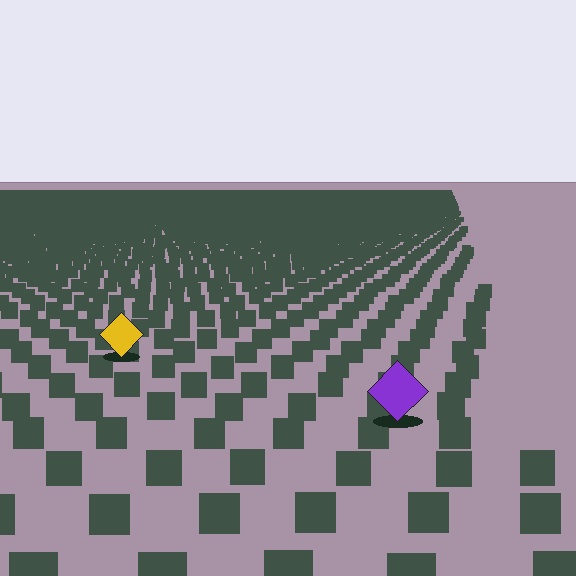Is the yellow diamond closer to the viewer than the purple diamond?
No. The purple diamond is closer — you can tell from the texture gradient: the ground texture is coarser near it.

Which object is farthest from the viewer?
The yellow diamond is farthest from the viewer. It appears smaller and the ground texture around it is denser.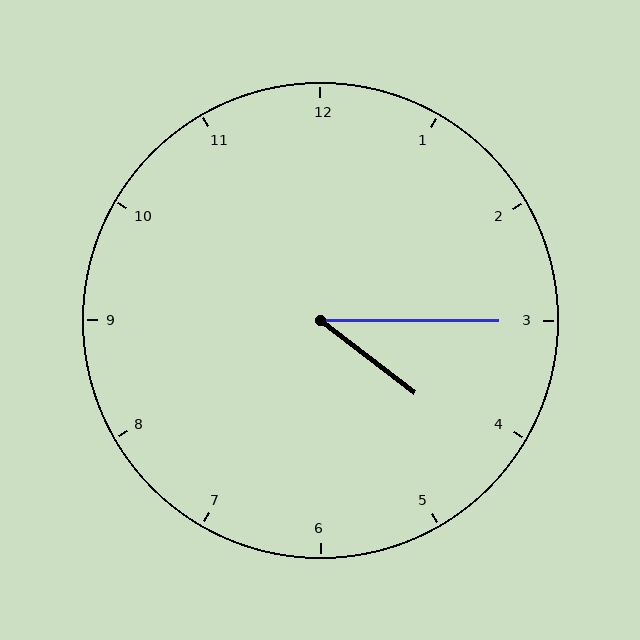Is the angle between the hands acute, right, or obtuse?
It is acute.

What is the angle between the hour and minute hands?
Approximately 38 degrees.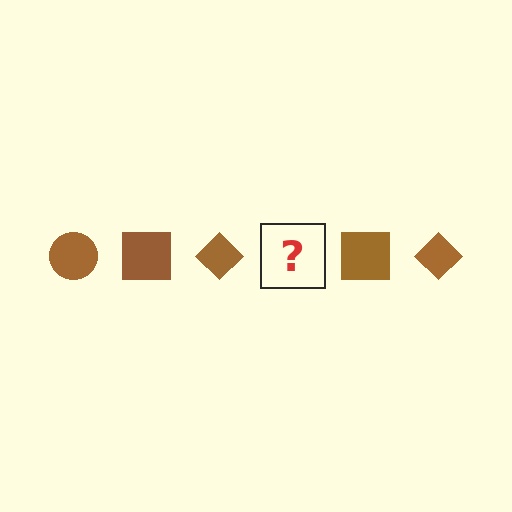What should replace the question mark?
The question mark should be replaced with a brown circle.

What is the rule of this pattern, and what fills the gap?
The rule is that the pattern cycles through circle, square, diamond shapes in brown. The gap should be filled with a brown circle.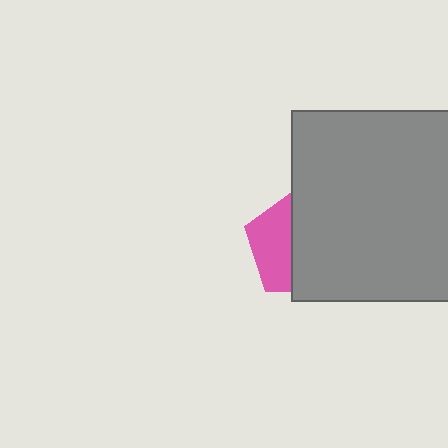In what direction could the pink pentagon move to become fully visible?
The pink pentagon could move left. That would shift it out from behind the gray square entirely.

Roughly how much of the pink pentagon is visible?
A small part of it is visible (roughly 39%).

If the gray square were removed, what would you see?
You would see the complete pink pentagon.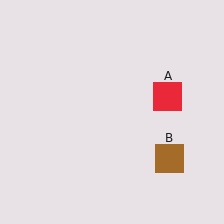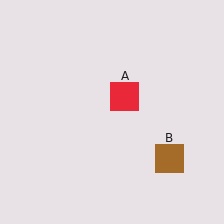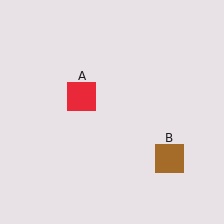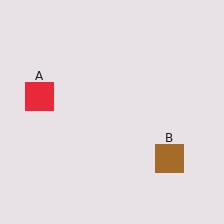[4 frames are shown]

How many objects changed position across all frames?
1 object changed position: red square (object A).